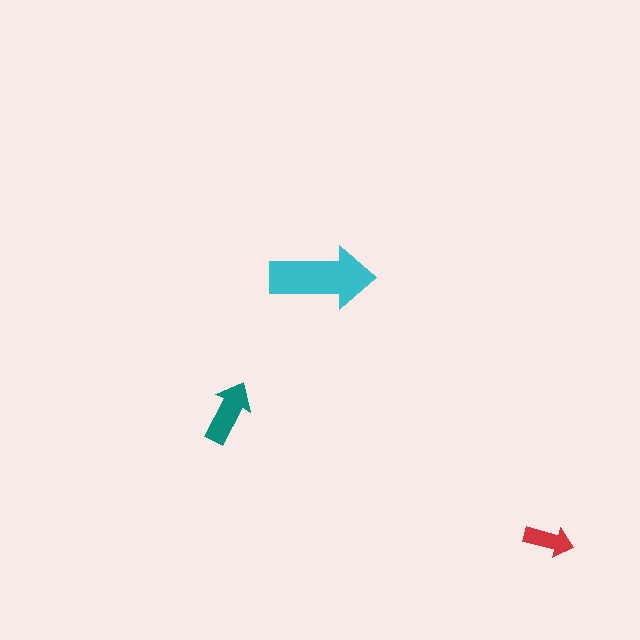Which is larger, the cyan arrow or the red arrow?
The cyan one.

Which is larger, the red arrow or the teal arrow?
The teal one.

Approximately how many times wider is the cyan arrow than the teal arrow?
About 1.5 times wider.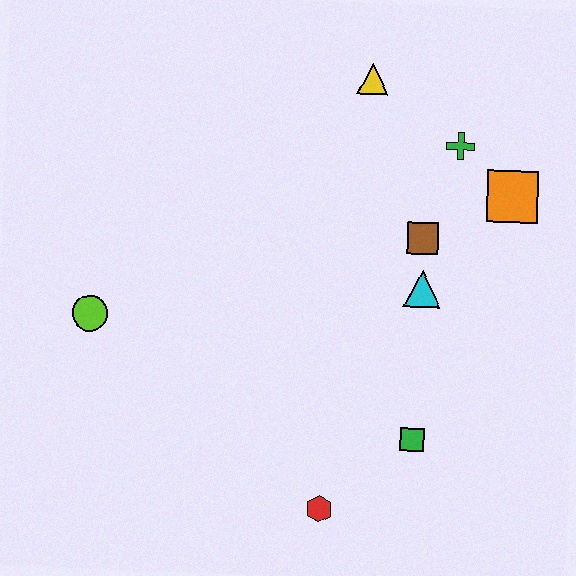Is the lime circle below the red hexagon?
No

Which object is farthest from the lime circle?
The orange square is farthest from the lime circle.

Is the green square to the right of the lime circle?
Yes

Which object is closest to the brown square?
The cyan triangle is closest to the brown square.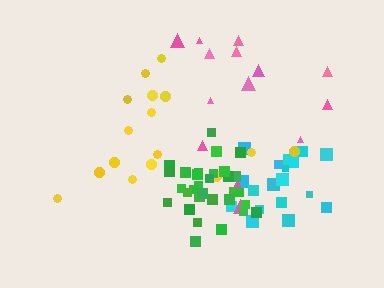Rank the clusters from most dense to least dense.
green, cyan, yellow, pink.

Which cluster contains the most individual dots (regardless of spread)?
Green (32).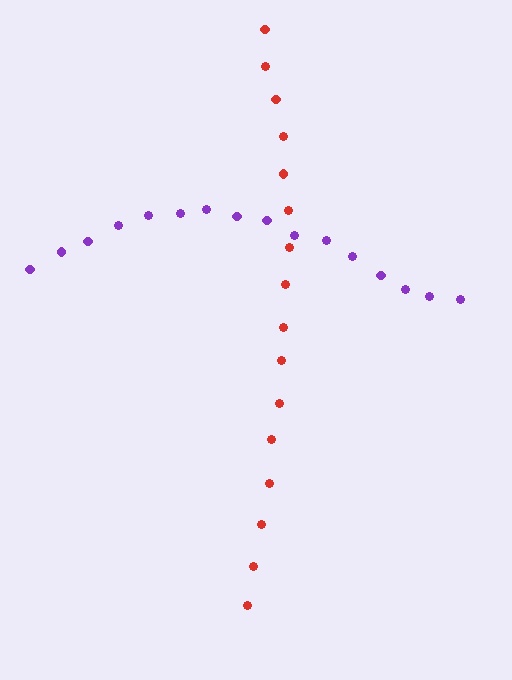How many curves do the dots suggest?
There are 2 distinct paths.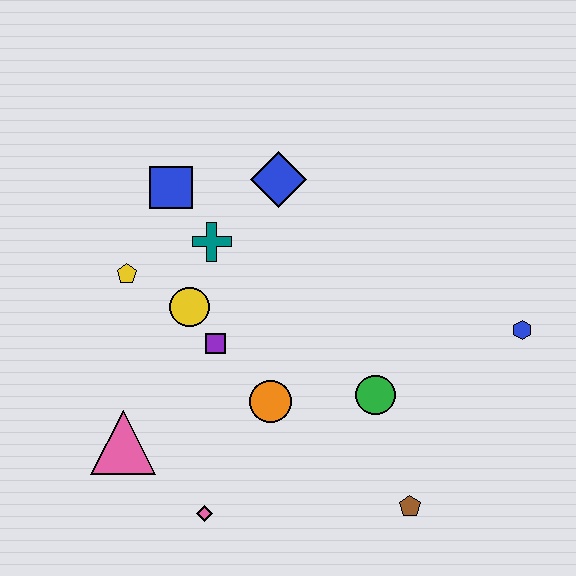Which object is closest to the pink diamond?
The pink triangle is closest to the pink diamond.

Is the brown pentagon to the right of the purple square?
Yes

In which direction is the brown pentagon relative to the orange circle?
The brown pentagon is to the right of the orange circle.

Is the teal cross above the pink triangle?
Yes